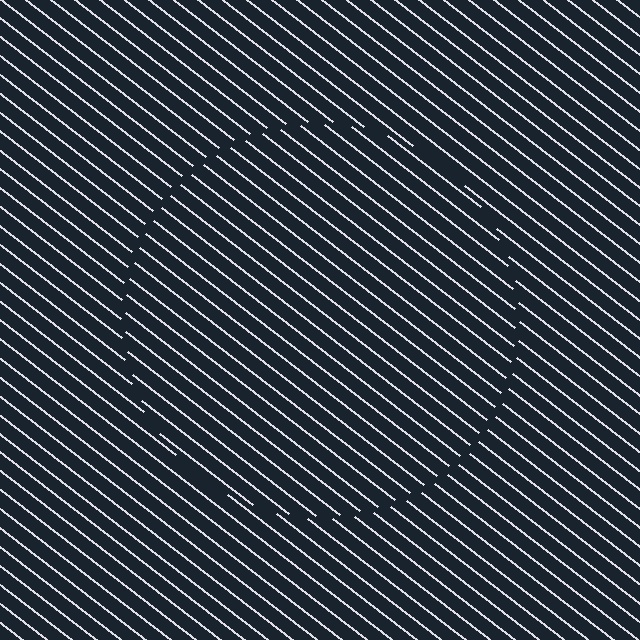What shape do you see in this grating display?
An illusory circle. The interior of the shape contains the same grating, shifted by half a period — the contour is defined by the phase discontinuity where line-ends from the inner and outer gratings abut.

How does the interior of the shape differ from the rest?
The interior of the shape contains the same grating, shifted by half a period — the contour is defined by the phase discontinuity where line-ends from the inner and outer gratings abut.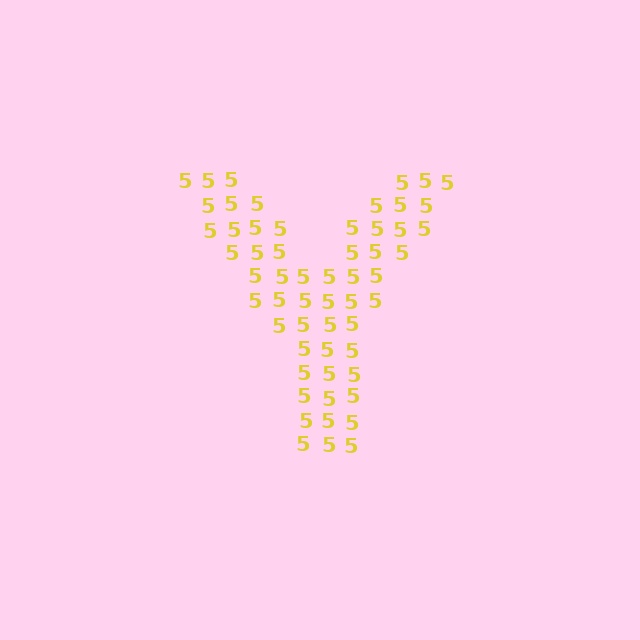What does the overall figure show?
The overall figure shows the letter Y.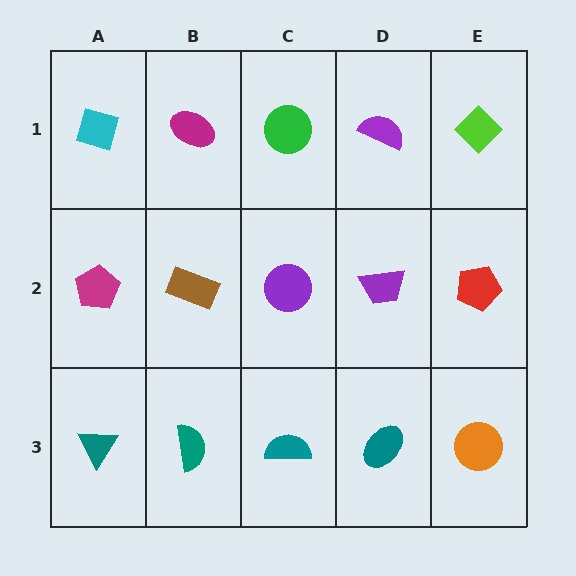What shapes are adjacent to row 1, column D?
A purple trapezoid (row 2, column D), a green circle (row 1, column C), a lime diamond (row 1, column E).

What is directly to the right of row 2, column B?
A purple circle.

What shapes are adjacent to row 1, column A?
A magenta pentagon (row 2, column A), a magenta ellipse (row 1, column B).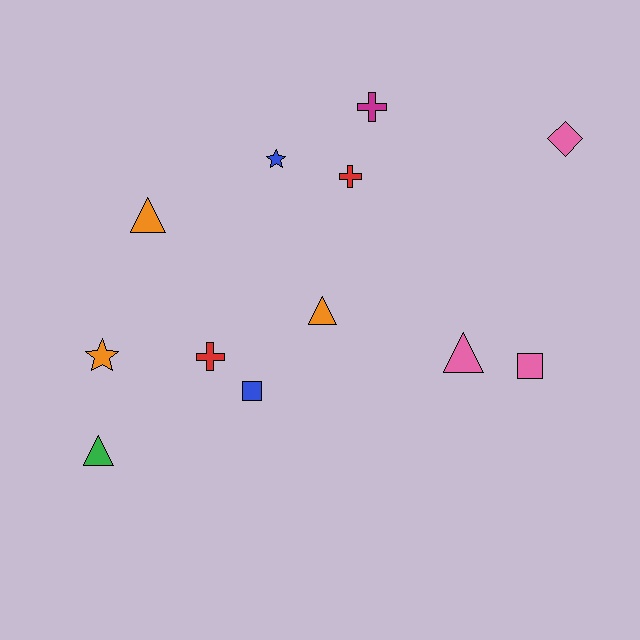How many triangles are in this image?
There are 4 triangles.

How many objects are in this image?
There are 12 objects.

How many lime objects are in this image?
There are no lime objects.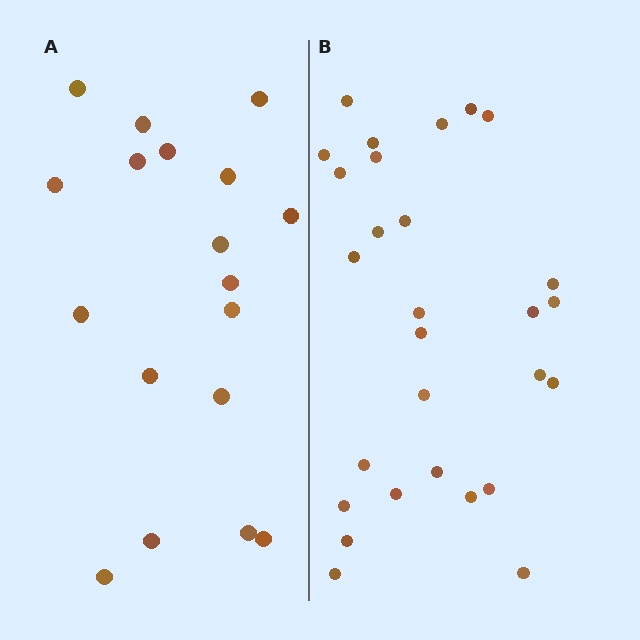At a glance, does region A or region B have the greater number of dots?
Region B (the right region) has more dots.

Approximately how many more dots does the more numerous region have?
Region B has roughly 10 or so more dots than region A.